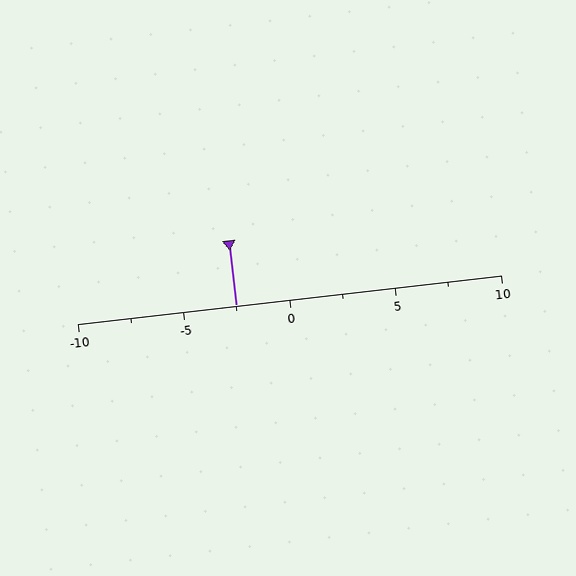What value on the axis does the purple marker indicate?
The marker indicates approximately -2.5.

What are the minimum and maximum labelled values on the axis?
The axis runs from -10 to 10.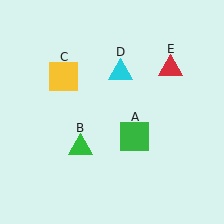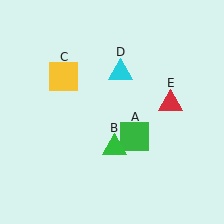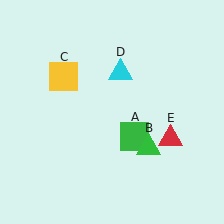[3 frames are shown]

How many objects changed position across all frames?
2 objects changed position: green triangle (object B), red triangle (object E).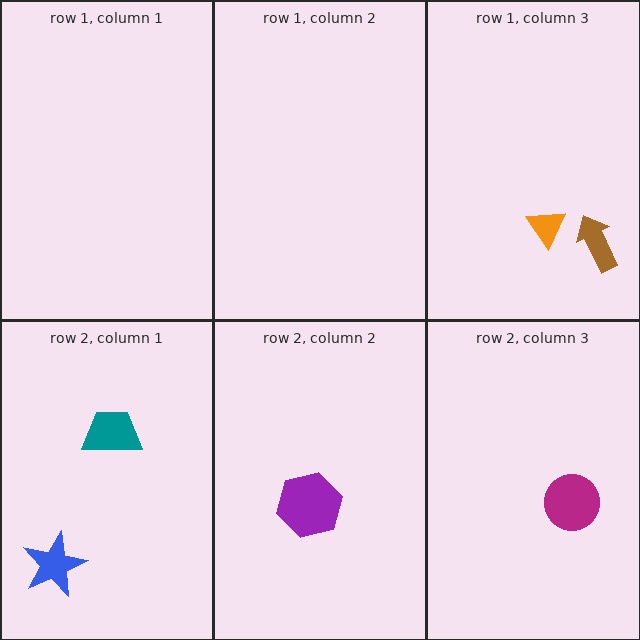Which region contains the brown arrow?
The row 1, column 3 region.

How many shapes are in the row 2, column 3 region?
1.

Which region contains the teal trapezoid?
The row 2, column 1 region.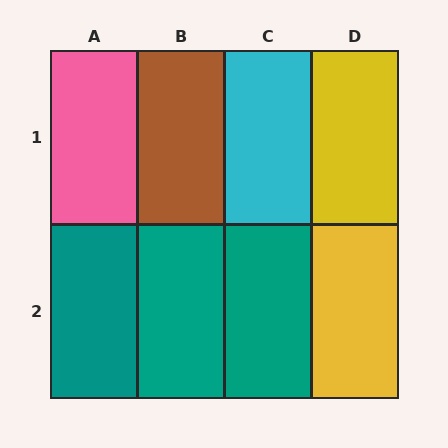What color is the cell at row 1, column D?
Yellow.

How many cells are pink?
1 cell is pink.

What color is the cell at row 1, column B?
Brown.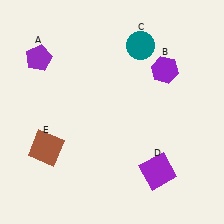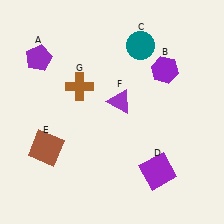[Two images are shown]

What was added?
A purple triangle (F), a brown cross (G) were added in Image 2.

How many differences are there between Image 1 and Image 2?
There are 2 differences between the two images.